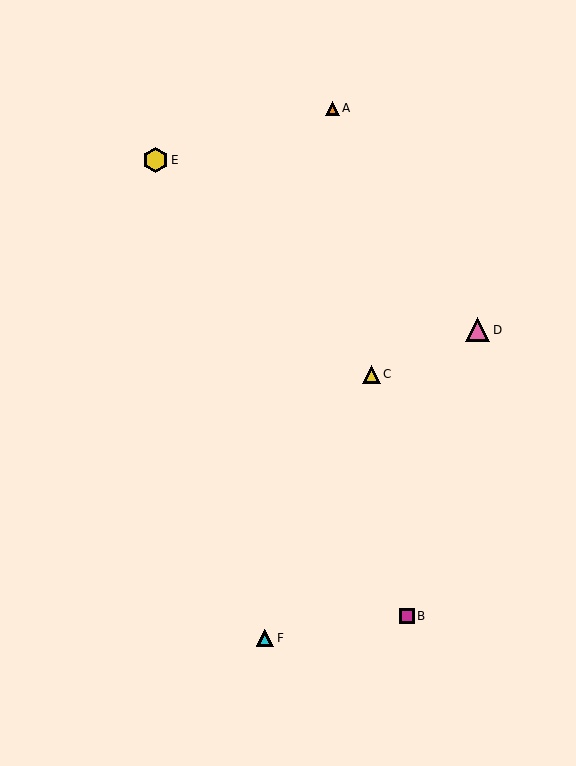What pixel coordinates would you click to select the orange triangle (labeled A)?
Click at (332, 108) to select the orange triangle A.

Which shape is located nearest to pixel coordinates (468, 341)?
The pink triangle (labeled D) at (478, 330) is nearest to that location.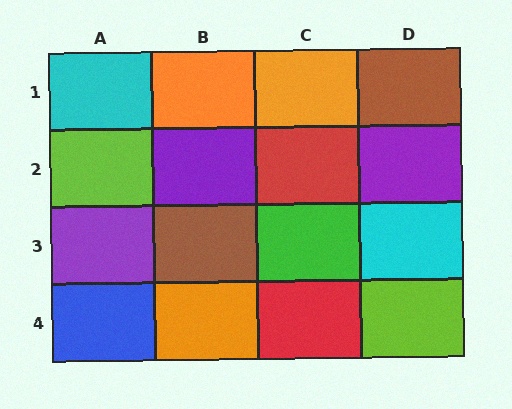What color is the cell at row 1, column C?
Orange.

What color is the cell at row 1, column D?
Brown.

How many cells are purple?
3 cells are purple.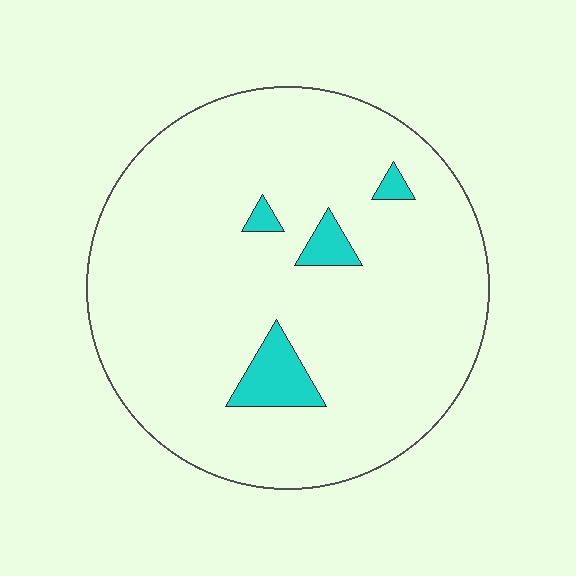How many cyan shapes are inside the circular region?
4.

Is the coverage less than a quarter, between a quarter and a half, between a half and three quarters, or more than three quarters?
Less than a quarter.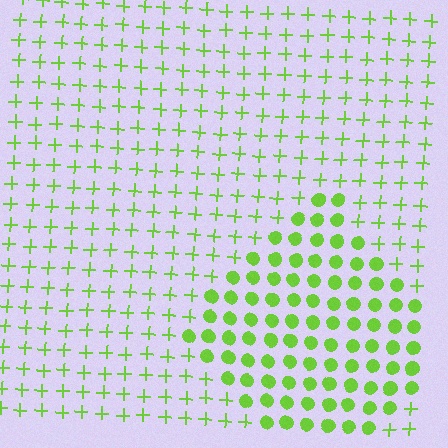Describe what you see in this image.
The image is filled with small lime elements arranged in a uniform grid. A diamond-shaped region contains circles, while the surrounding area contains plus signs. The boundary is defined purely by the change in element shape.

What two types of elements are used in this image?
The image uses circles inside the diamond region and plus signs outside it.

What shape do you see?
I see a diamond.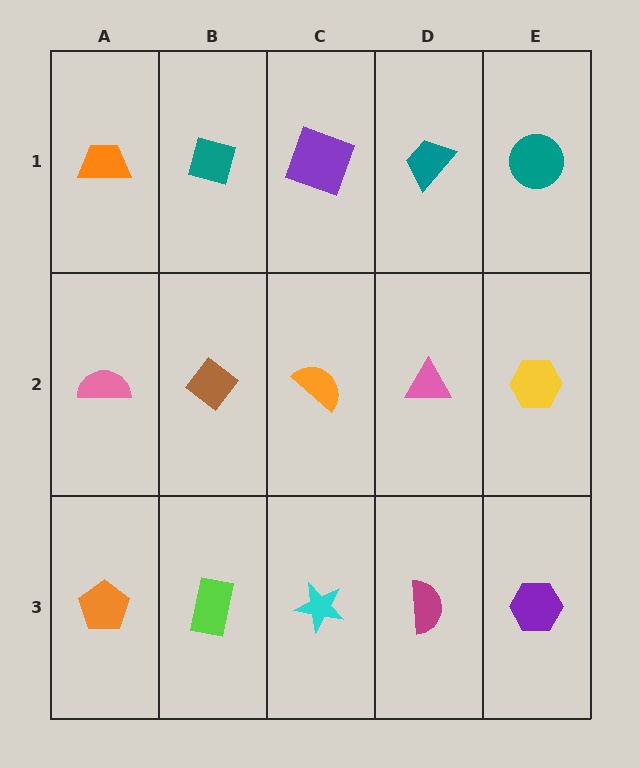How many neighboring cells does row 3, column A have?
2.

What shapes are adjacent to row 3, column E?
A yellow hexagon (row 2, column E), a magenta semicircle (row 3, column D).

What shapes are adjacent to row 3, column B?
A brown diamond (row 2, column B), an orange pentagon (row 3, column A), a cyan star (row 3, column C).